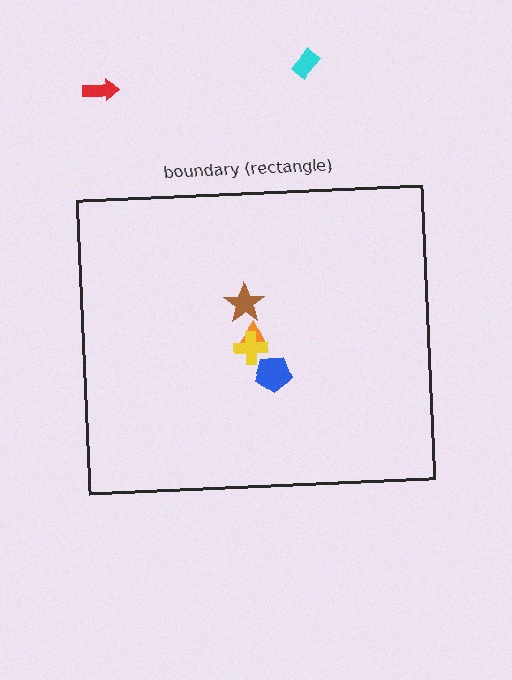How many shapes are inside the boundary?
4 inside, 2 outside.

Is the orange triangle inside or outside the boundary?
Inside.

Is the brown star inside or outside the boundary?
Inside.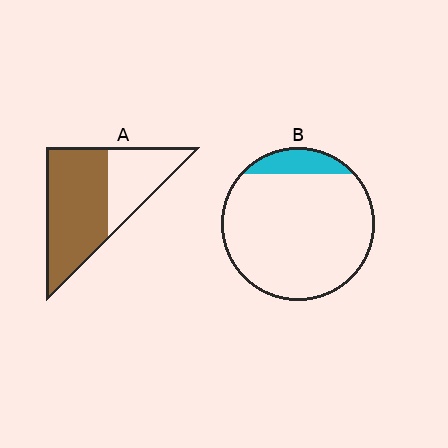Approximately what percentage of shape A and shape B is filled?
A is approximately 65% and B is approximately 10%.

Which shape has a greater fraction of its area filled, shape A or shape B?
Shape A.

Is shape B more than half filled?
No.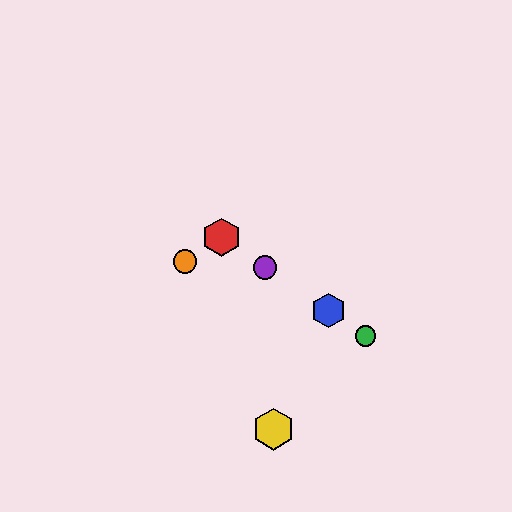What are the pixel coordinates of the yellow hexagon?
The yellow hexagon is at (274, 429).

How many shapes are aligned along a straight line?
4 shapes (the red hexagon, the blue hexagon, the green circle, the purple circle) are aligned along a straight line.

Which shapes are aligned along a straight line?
The red hexagon, the blue hexagon, the green circle, the purple circle are aligned along a straight line.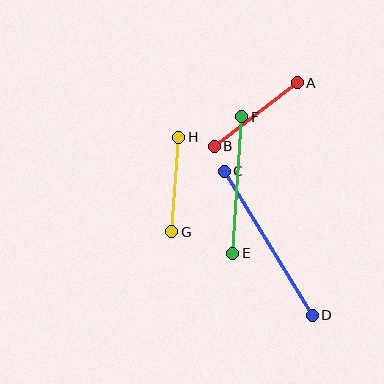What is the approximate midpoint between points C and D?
The midpoint is at approximately (268, 243) pixels.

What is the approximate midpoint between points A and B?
The midpoint is at approximately (256, 115) pixels.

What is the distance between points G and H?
The distance is approximately 95 pixels.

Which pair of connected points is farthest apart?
Points C and D are farthest apart.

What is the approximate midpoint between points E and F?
The midpoint is at approximately (237, 185) pixels.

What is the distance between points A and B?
The distance is approximately 104 pixels.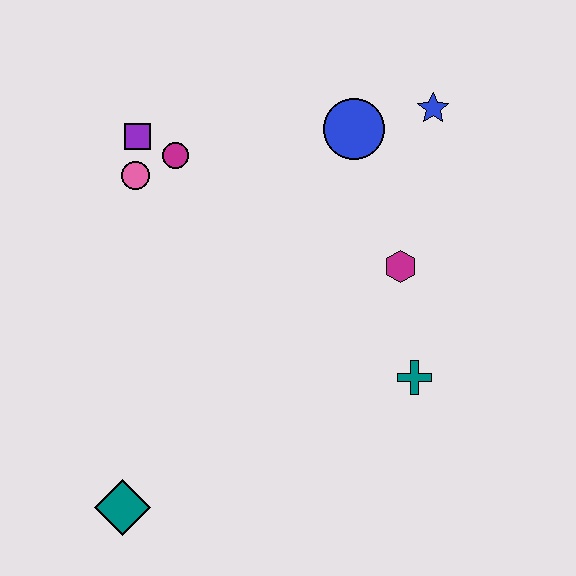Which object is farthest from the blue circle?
The teal diamond is farthest from the blue circle.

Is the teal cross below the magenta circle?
Yes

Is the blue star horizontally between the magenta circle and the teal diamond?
No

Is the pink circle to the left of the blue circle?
Yes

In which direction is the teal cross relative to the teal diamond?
The teal cross is to the right of the teal diamond.